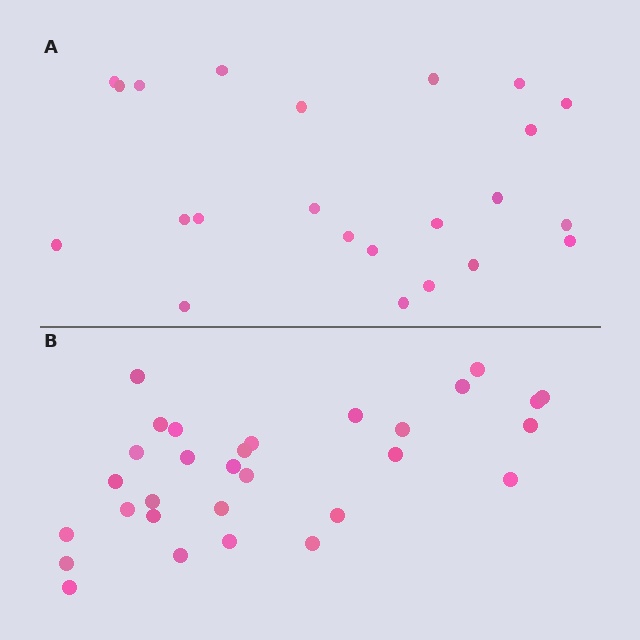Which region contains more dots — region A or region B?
Region B (the bottom region) has more dots.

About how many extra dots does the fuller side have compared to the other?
Region B has roughly 8 or so more dots than region A.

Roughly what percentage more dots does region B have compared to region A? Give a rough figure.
About 30% more.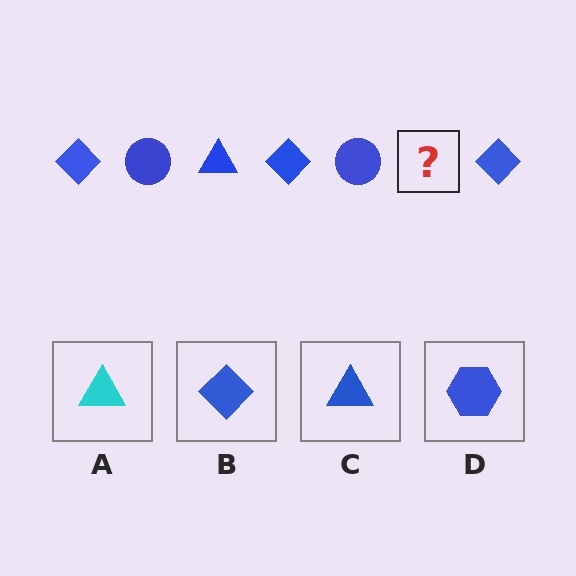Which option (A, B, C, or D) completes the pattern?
C.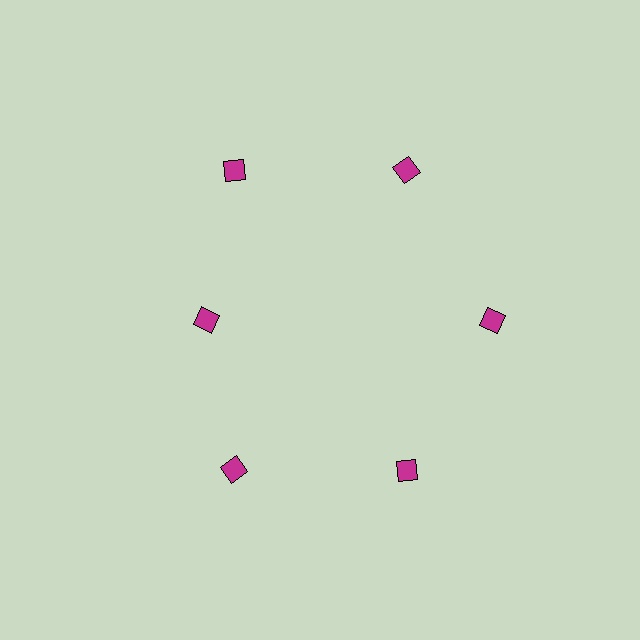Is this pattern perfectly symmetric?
No. The 6 magenta diamonds are arranged in a ring, but one element near the 9 o'clock position is pulled inward toward the center, breaking the 6-fold rotational symmetry.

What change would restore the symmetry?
The symmetry would be restored by moving it outward, back onto the ring so that all 6 diamonds sit at equal angles and equal distance from the center.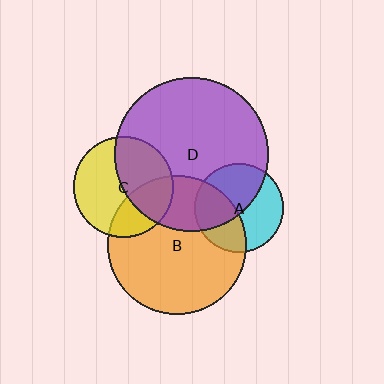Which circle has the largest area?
Circle D (purple).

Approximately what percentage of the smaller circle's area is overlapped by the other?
Approximately 40%.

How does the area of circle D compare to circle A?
Approximately 3.0 times.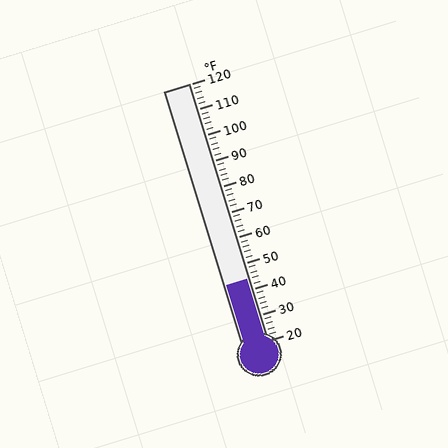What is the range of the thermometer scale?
The thermometer scale ranges from 20°F to 120°F.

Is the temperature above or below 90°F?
The temperature is below 90°F.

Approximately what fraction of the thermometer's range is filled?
The thermometer is filled to approximately 25% of its range.